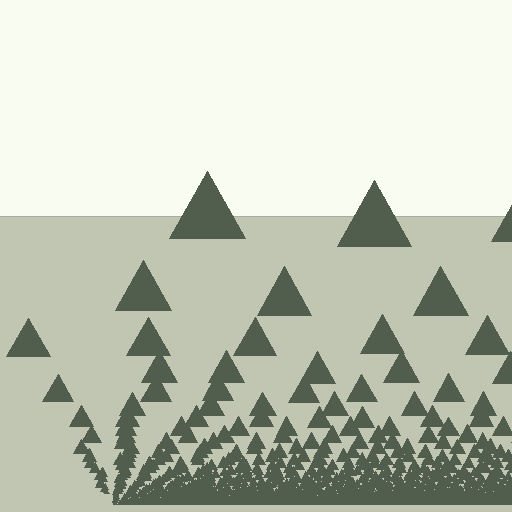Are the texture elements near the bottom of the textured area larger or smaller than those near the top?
Smaller. The gradient is inverted — elements near the bottom are smaller and denser.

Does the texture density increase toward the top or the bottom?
Density increases toward the bottom.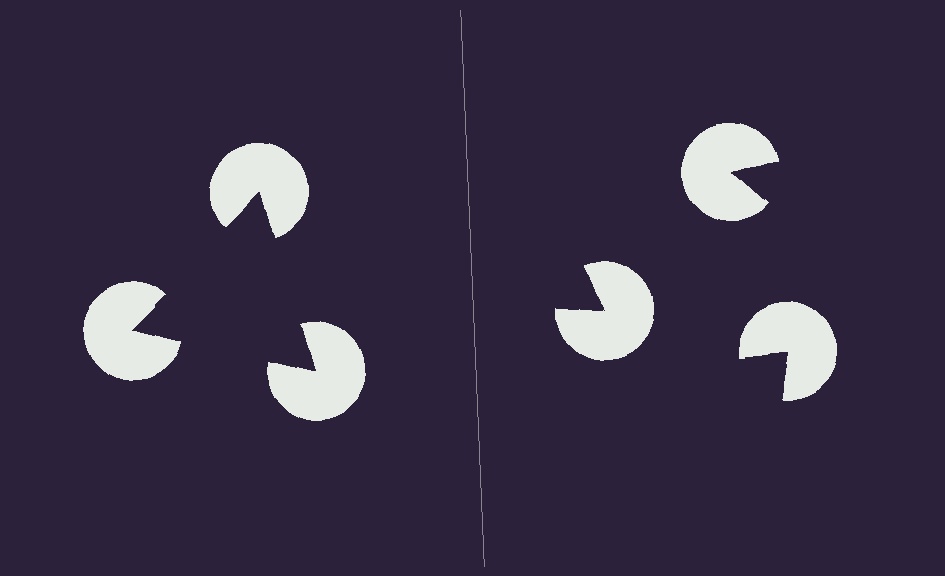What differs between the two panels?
The pac-man discs are positioned identically on both sides; only the wedge orientations differ. On the left they align to a triangle; on the right they are misaligned.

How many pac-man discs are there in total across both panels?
6 — 3 on each side.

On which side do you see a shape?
An illusory triangle appears on the left side. On the right side the wedge cuts are rotated, so no coherent shape forms.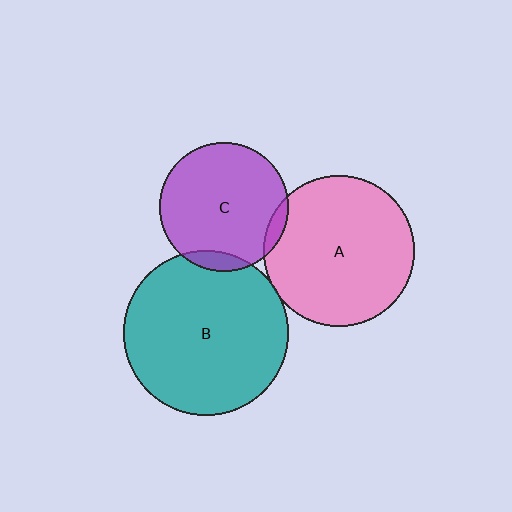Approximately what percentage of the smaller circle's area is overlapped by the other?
Approximately 10%.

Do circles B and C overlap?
Yes.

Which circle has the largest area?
Circle B (teal).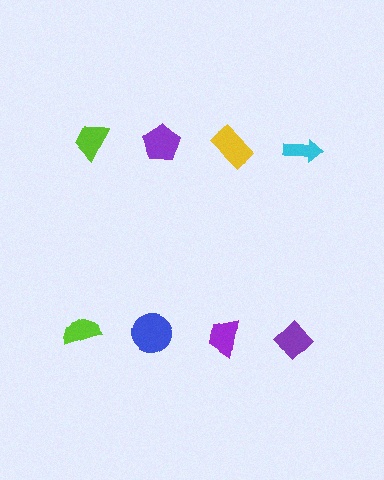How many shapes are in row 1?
4 shapes.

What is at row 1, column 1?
A lime trapezoid.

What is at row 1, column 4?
A cyan arrow.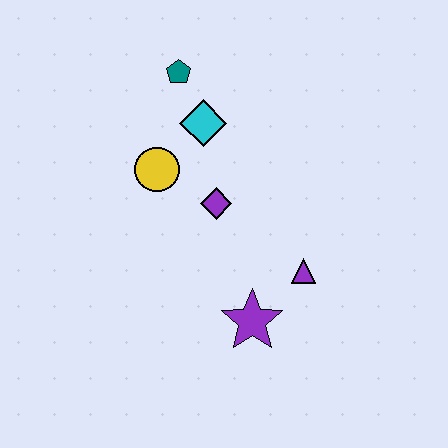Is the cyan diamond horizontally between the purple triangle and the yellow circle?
Yes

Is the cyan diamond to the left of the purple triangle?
Yes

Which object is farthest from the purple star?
The teal pentagon is farthest from the purple star.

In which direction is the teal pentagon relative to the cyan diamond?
The teal pentagon is above the cyan diamond.